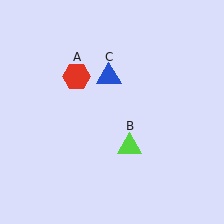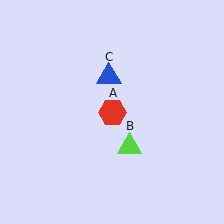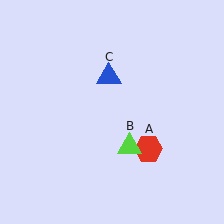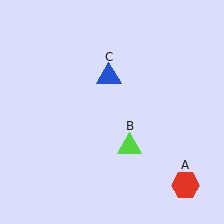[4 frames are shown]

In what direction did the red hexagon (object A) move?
The red hexagon (object A) moved down and to the right.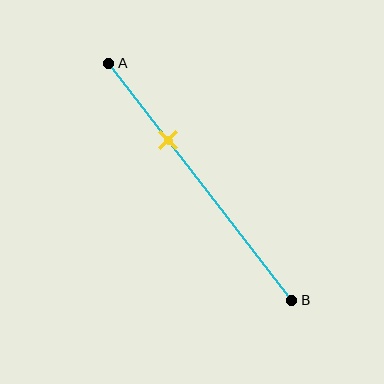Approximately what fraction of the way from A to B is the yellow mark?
The yellow mark is approximately 30% of the way from A to B.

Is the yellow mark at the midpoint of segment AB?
No, the mark is at about 30% from A, not at the 50% midpoint.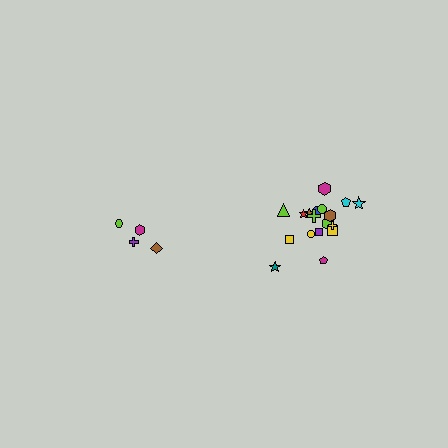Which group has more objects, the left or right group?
The right group.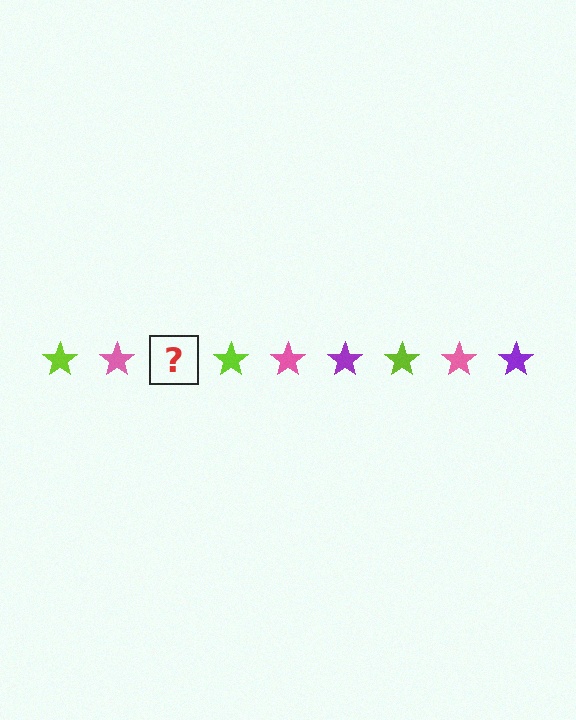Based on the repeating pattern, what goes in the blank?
The blank should be a purple star.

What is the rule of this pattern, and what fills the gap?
The rule is that the pattern cycles through lime, pink, purple stars. The gap should be filled with a purple star.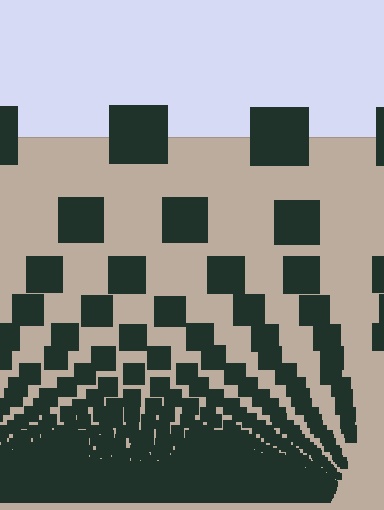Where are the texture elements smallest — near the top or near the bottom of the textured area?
Near the bottom.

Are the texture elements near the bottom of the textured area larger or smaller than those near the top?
Smaller. The gradient is inverted — elements near the bottom are smaller and denser.